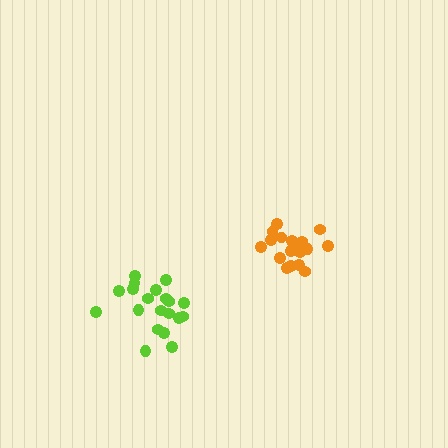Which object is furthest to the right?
The orange cluster is rightmost.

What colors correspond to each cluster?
The clusters are colored: orange, lime.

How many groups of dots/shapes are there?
There are 2 groups.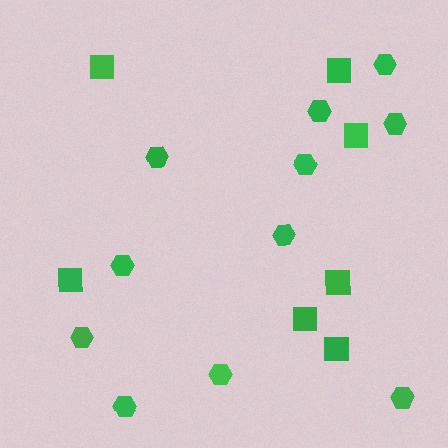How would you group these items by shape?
There are 2 groups: one group of hexagons (11) and one group of squares (7).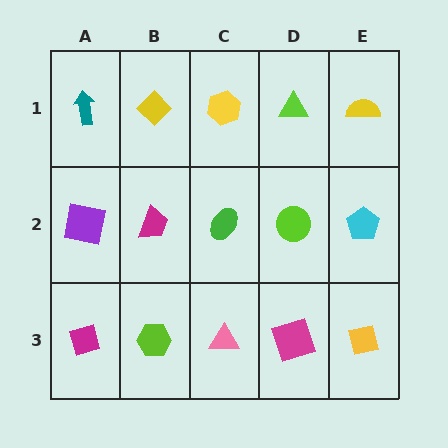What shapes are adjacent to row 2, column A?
A teal arrow (row 1, column A), a magenta square (row 3, column A), a magenta trapezoid (row 2, column B).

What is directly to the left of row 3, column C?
A lime hexagon.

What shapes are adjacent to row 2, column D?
A lime triangle (row 1, column D), a magenta square (row 3, column D), a green ellipse (row 2, column C), a cyan pentagon (row 2, column E).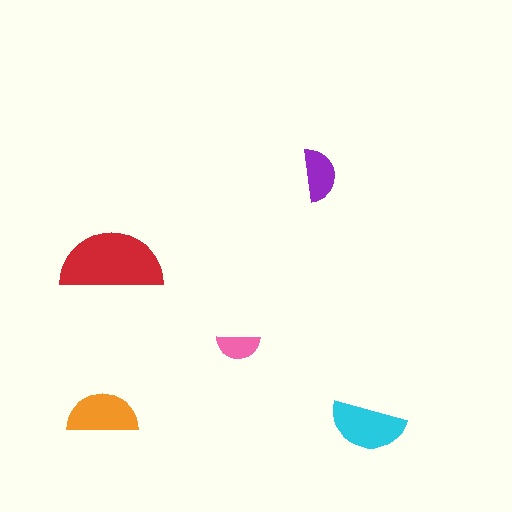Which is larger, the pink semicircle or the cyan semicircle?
The cyan one.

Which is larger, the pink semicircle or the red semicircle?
The red one.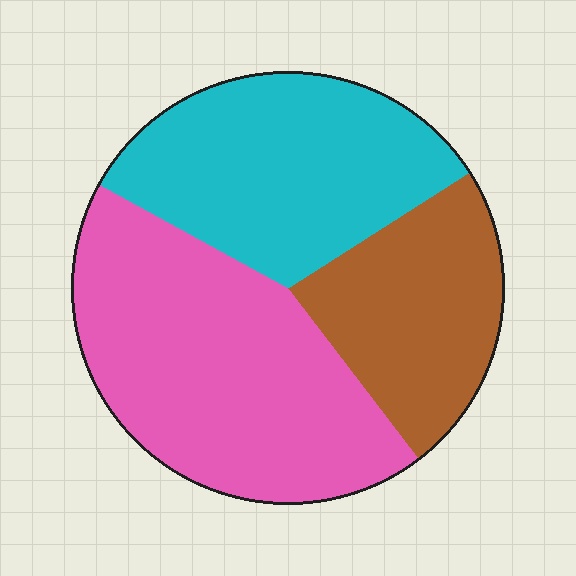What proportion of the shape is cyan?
Cyan covers roughly 35% of the shape.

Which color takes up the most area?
Pink, at roughly 45%.